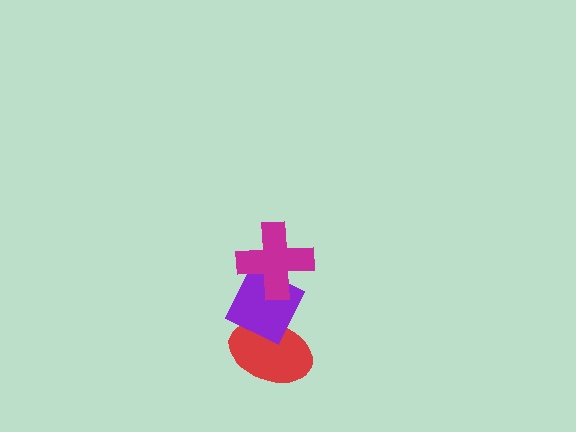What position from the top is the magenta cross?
The magenta cross is 1st from the top.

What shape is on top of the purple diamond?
The magenta cross is on top of the purple diamond.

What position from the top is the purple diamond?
The purple diamond is 2nd from the top.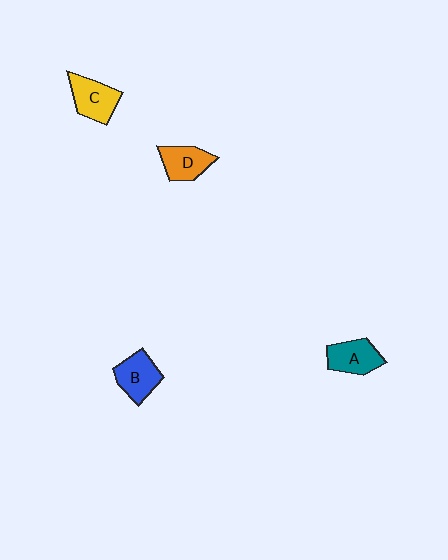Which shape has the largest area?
Shape C (yellow).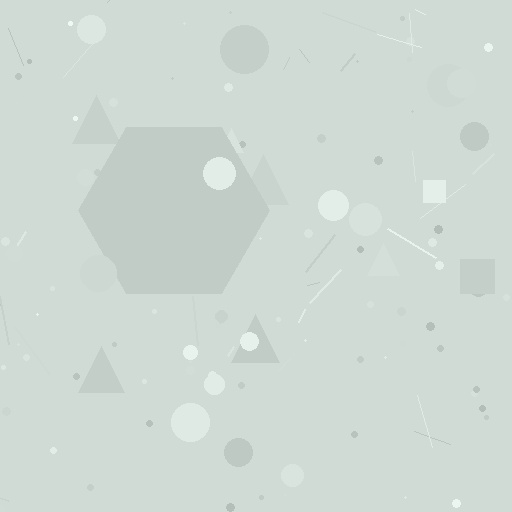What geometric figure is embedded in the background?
A hexagon is embedded in the background.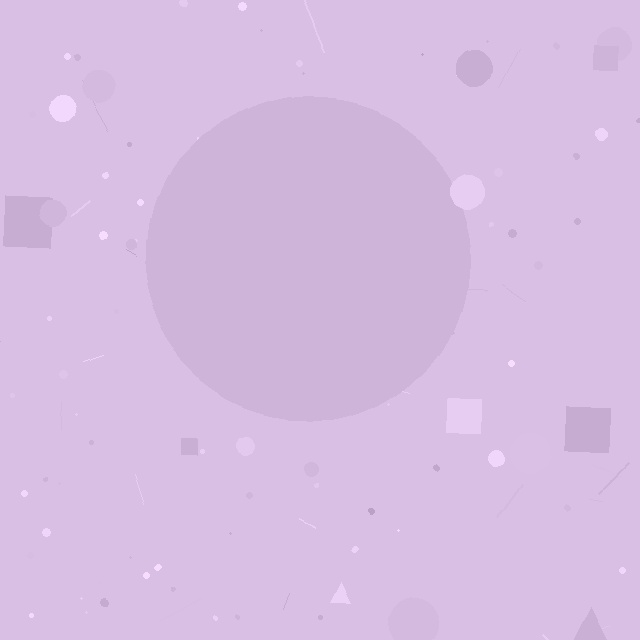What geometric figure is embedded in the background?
A circle is embedded in the background.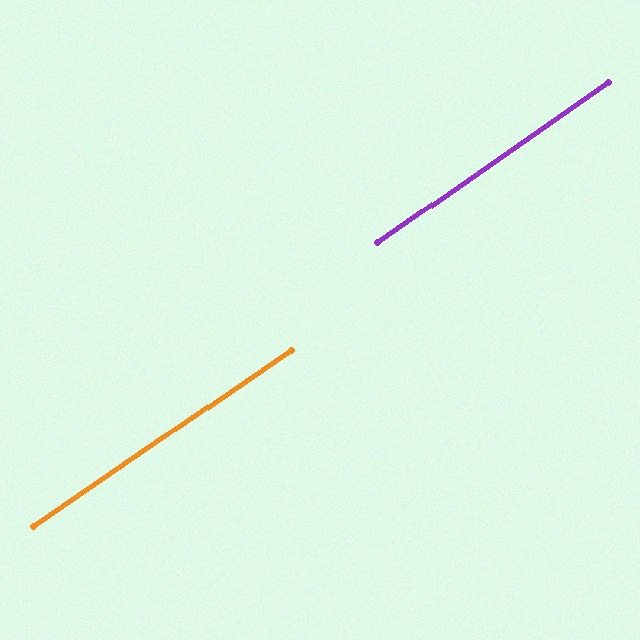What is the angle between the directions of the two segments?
Approximately 0 degrees.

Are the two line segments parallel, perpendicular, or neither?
Parallel — their directions differ by only 0.4°.